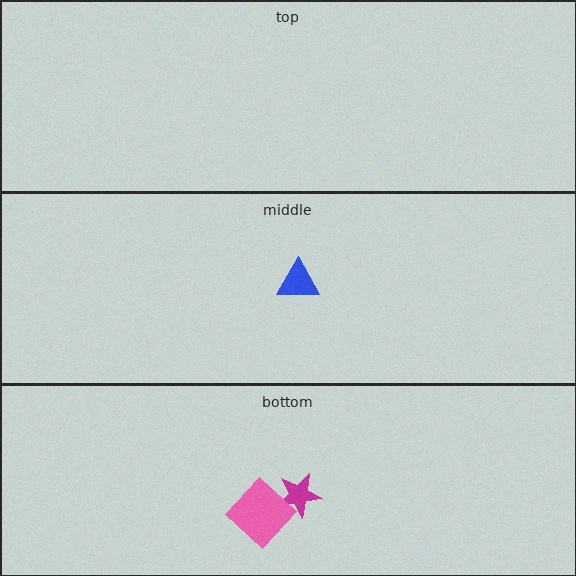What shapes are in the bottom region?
The magenta star, the pink diamond.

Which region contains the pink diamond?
The bottom region.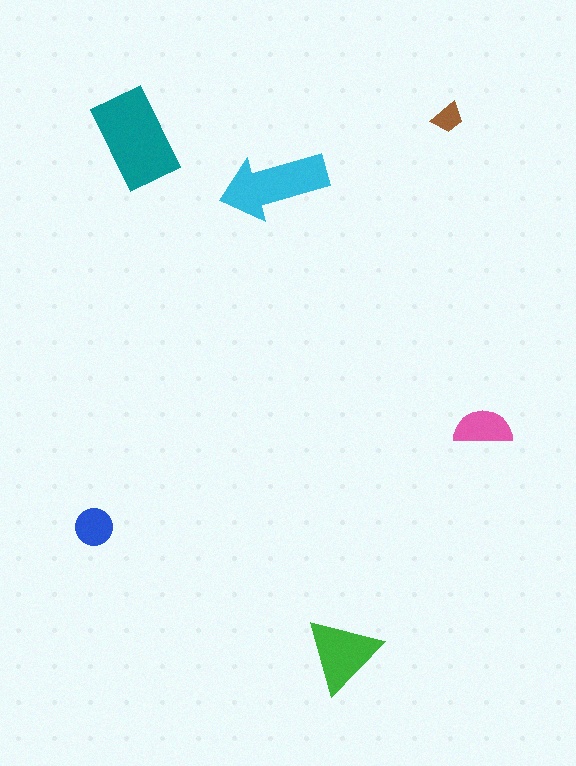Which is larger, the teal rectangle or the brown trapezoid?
The teal rectangle.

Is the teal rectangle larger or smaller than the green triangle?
Larger.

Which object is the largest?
The teal rectangle.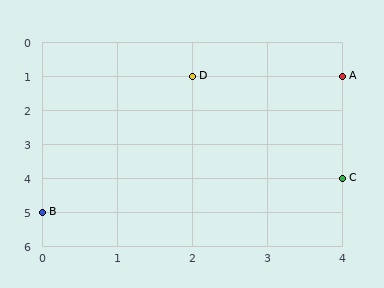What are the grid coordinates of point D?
Point D is at grid coordinates (2, 1).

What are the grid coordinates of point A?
Point A is at grid coordinates (4, 1).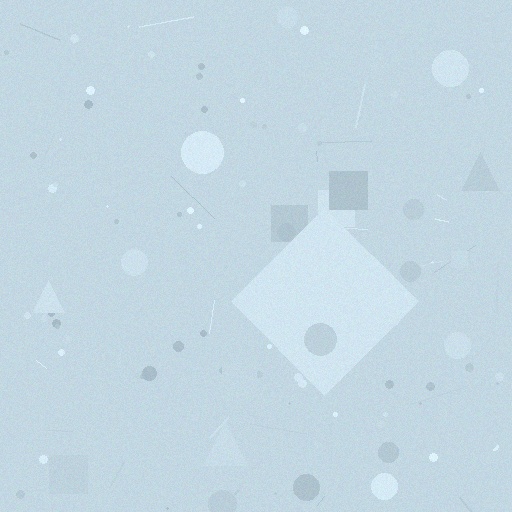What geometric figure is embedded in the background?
A diamond is embedded in the background.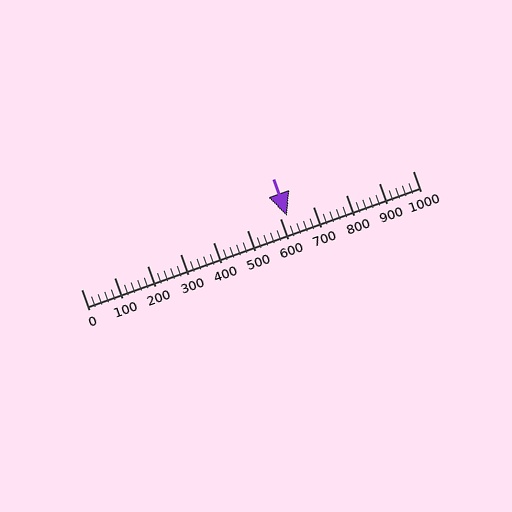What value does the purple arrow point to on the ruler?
The purple arrow points to approximately 621.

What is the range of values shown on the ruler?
The ruler shows values from 0 to 1000.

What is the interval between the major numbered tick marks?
The major tick marks are spaced 100 units apart.